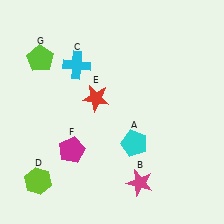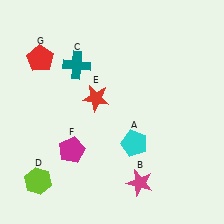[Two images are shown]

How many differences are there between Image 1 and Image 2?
There are 2 differences between the two images.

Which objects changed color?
C changed from cyan to teal. G changed from lime to red.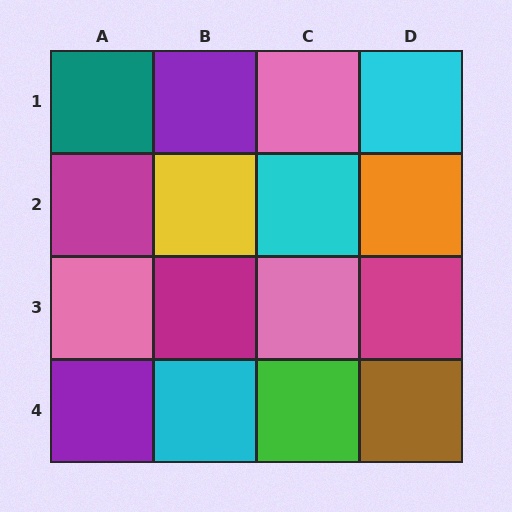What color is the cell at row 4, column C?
Green.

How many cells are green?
1 cell is green.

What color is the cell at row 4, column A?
Purple.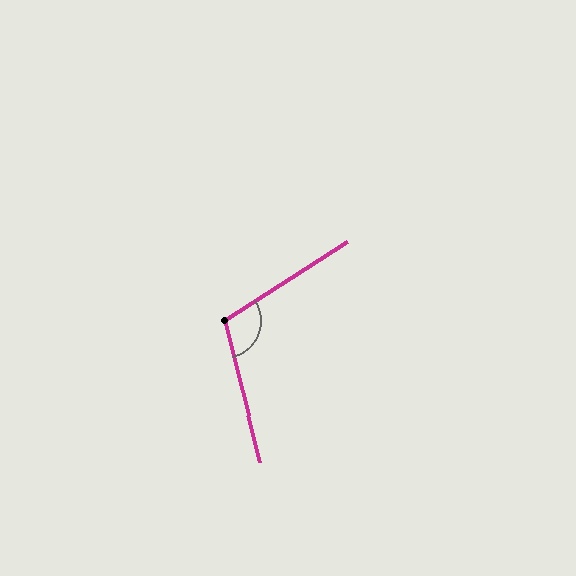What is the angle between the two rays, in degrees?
Approximately 108 degrees.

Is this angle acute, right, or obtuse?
It is obtuse.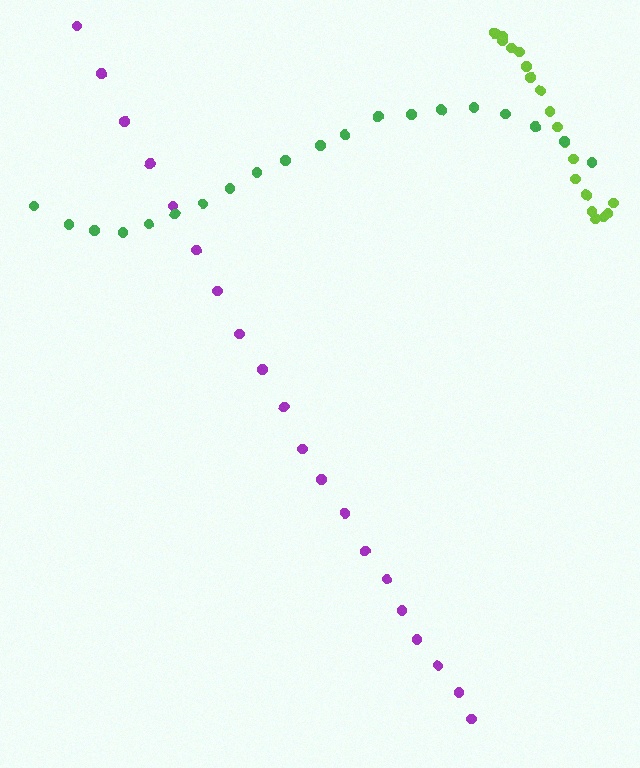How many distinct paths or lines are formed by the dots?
There are 3 distinct paths.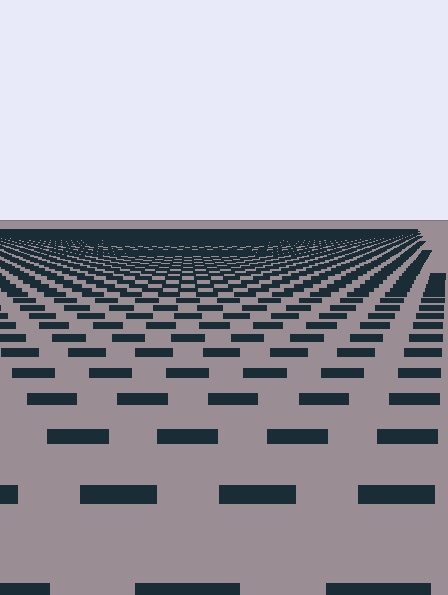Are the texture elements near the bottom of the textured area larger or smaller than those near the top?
Larger. Near the bottom, elements are closer to the viewer and appear at a bigger on-screen size.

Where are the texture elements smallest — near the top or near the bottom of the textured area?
Near the top.